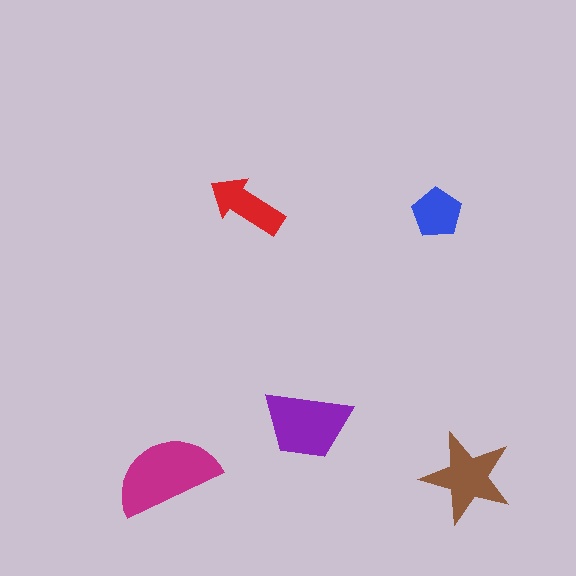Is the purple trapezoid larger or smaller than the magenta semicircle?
Smaller.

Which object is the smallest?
The blue pentagon.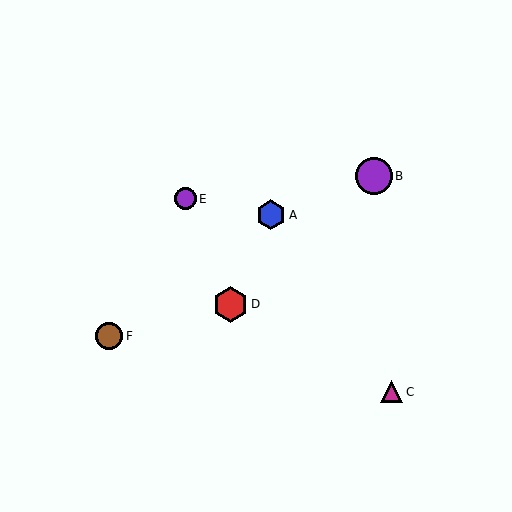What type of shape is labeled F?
Shape F is a brown circle.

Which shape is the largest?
The purple circle (labeled B) is the largest.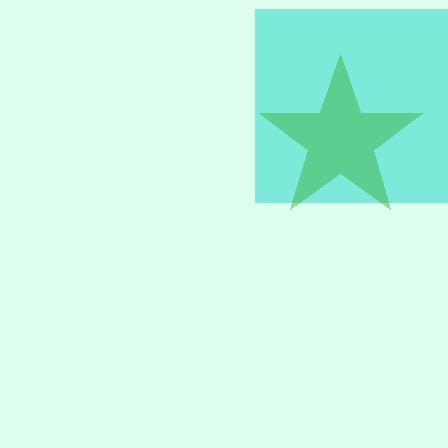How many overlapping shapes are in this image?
There are 2 overlapping shapes in the image.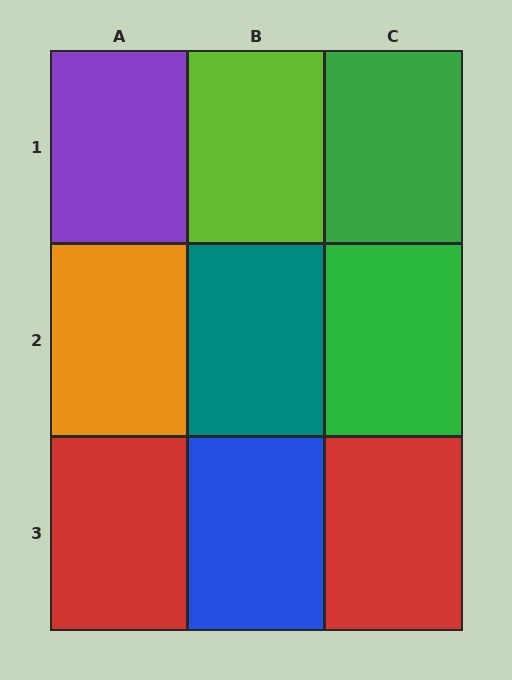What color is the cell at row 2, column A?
Orange.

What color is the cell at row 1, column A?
Purple.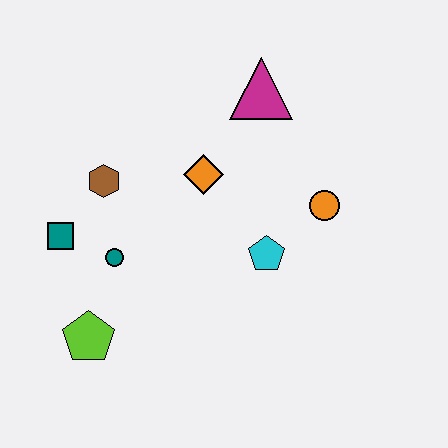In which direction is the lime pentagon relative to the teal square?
The lime pentagon is below the teal square.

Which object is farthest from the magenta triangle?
The lime pentagon is farthest from the magenta triangle.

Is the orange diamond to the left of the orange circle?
Yes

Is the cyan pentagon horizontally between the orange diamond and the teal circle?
No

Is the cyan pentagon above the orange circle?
No